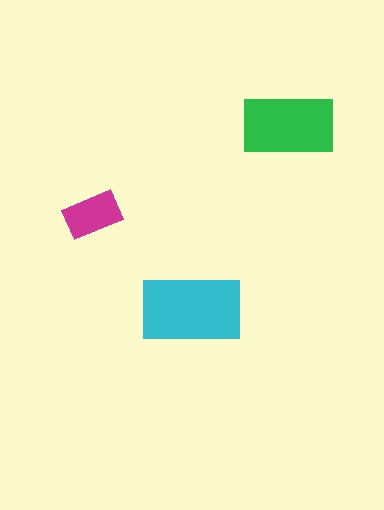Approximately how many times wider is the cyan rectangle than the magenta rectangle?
About 2 times wider.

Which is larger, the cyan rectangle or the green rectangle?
The cyan one.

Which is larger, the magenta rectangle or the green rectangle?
The green one.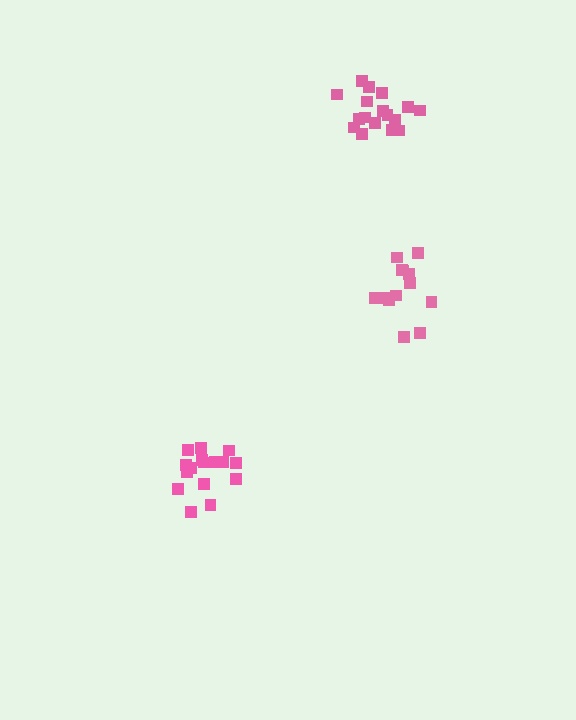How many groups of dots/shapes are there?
There are 3 groups.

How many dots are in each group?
Group 1: 13 dots, Group 2: 17 dots, Group 3: 16 dots (46 total).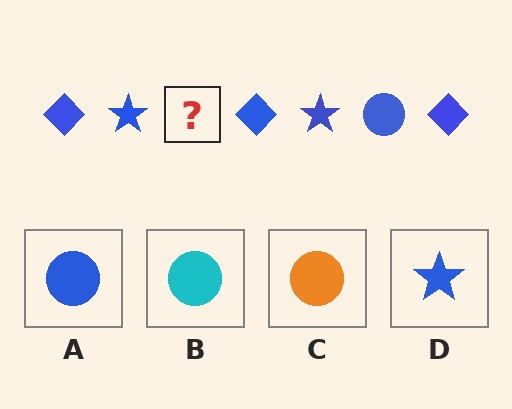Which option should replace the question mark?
Option A.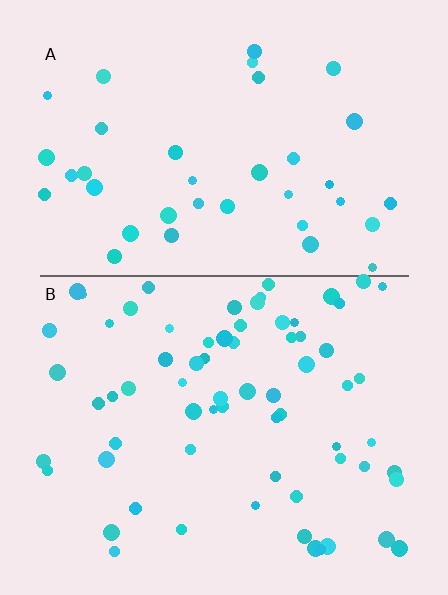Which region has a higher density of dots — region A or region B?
B (the bottom).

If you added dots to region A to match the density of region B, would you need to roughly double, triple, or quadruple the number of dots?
Approximately double.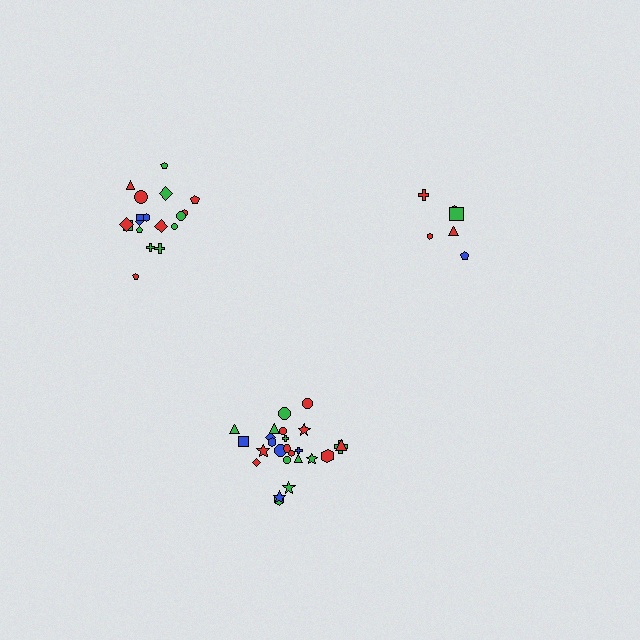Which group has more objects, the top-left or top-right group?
The top-left group.